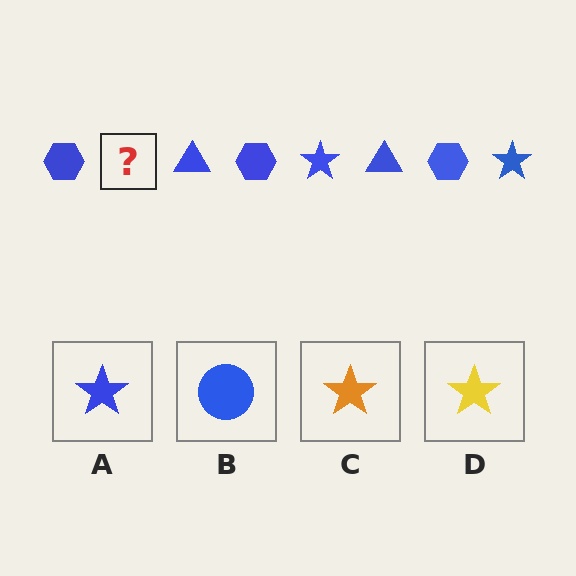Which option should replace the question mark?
Option A.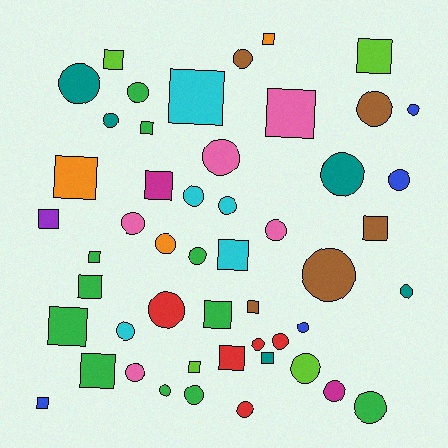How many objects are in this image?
There are 50 objects.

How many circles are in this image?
There are 29 circles.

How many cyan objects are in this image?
There are 5 cyan objects.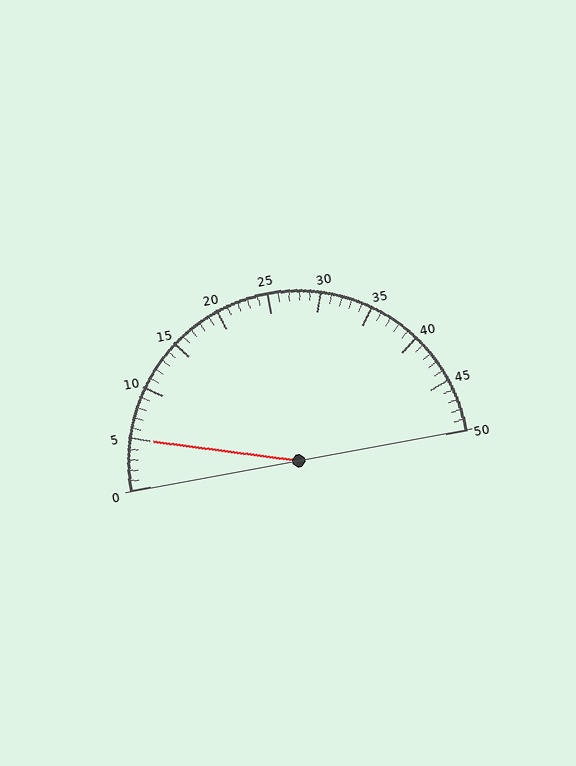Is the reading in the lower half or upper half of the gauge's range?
The reading is in the lower half of the range (0 to 50).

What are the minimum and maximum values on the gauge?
The gauge ranges from 0 to 50.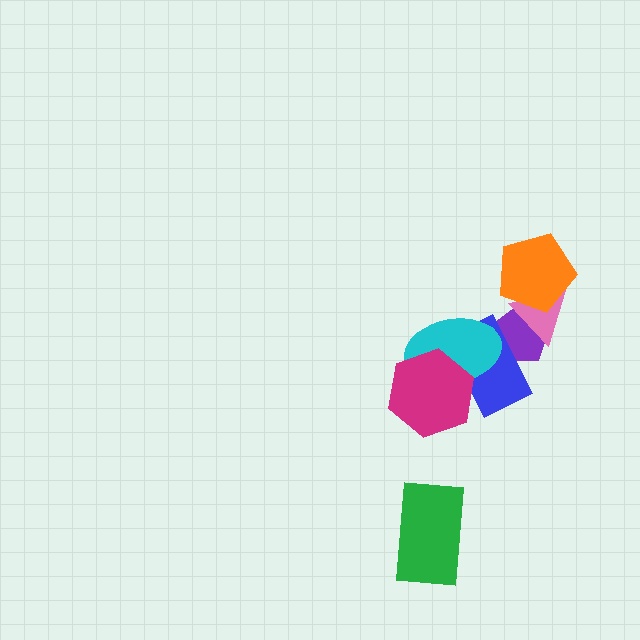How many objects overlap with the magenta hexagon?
2 objects overlap with the magenta hexagon.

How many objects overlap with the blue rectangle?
3 objects overlap with the blue rectangle.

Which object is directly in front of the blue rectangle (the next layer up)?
The cyan ellipse is directly in front of the blue rectangle.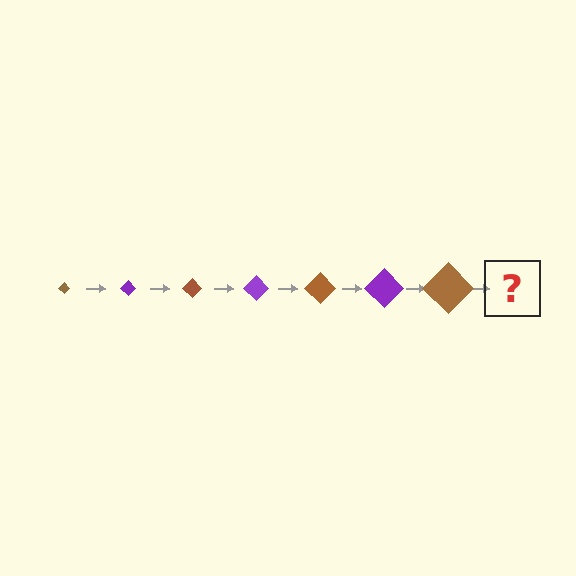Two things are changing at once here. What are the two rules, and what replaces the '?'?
The two rules are that the diamond grows larger each step and the color cycles through brown and purple. The '?' should be a purple diamond, larger than the previous one.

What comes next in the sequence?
The next element should be a purple diamond, larger than the previous one.